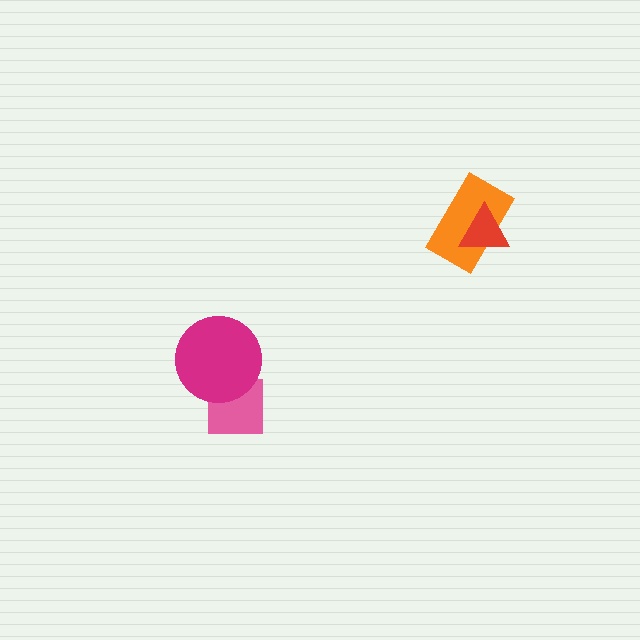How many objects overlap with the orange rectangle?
1 object overlaps with the orange rectangle.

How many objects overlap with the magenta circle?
1 object overlaps with the magenta circle.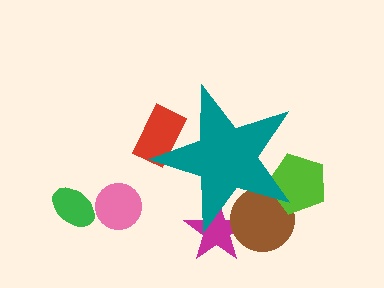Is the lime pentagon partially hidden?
Yes, the lime pentagon is partially hidden behind the teal star.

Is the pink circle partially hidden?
No, the pink circle is fully visible.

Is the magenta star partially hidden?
Yes, the magenta star is partially hidden behind the teal star.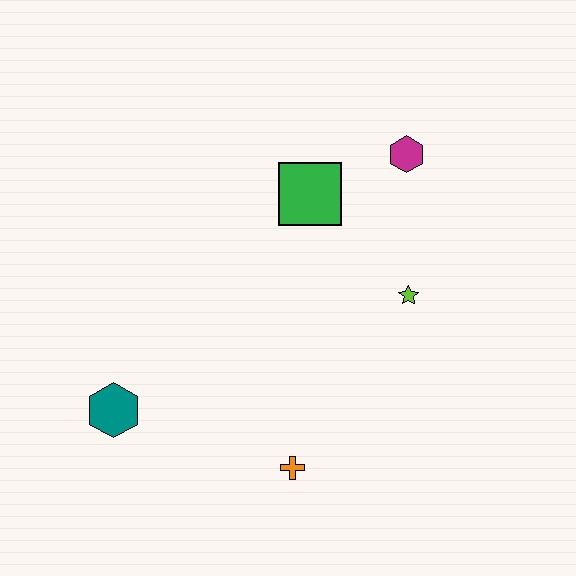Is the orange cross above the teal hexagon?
No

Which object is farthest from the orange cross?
The magenta hexagon is farthest from the orange cross.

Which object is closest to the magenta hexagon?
The green square is closest to the magenta hexagon.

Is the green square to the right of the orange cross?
Yes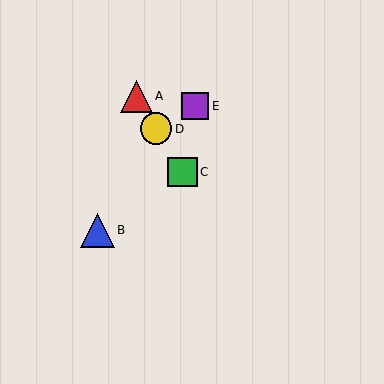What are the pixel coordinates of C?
Object C is at (182, 172).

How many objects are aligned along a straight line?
3 objects (A, C, D) are aligned along a straight line.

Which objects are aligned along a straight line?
Objects A, C, D are aligned along a straight line.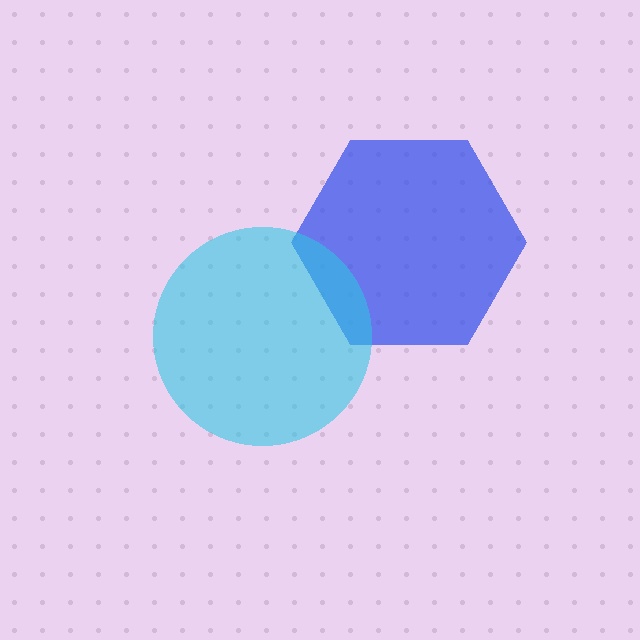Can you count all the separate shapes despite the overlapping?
Yes, there are 2 separate shapes.